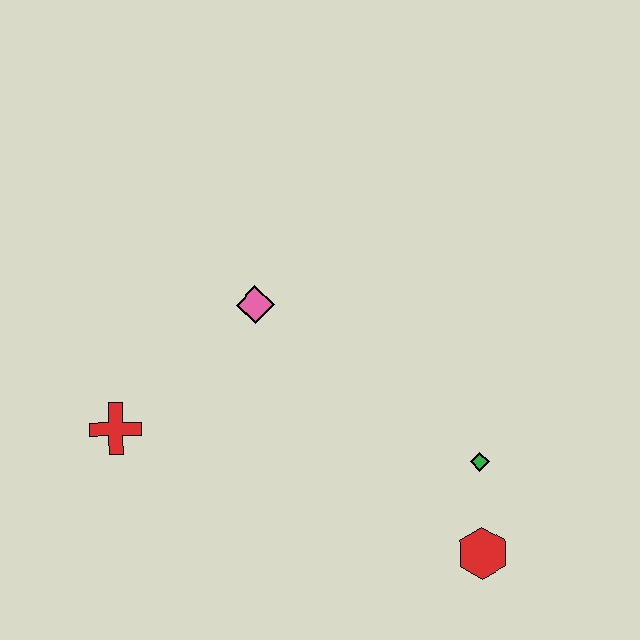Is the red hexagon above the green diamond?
No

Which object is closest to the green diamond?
The red hexagon is closest to the green diamond.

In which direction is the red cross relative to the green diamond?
The red cross is to the left of the green diamond.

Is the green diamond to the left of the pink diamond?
No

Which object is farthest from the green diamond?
The red cross is farthest from the green diamond.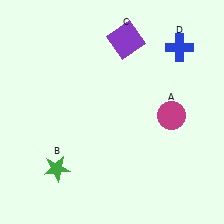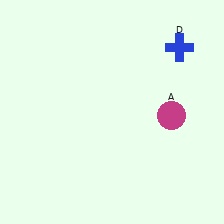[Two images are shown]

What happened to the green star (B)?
The green star (B) was removed in Image 2. It was in the bottom-left area of Image 1.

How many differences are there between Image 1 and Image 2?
There are 2 differences between the two images.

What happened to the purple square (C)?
The purple square (C) was removed in Image 2. It was in the top-right area of Image 1.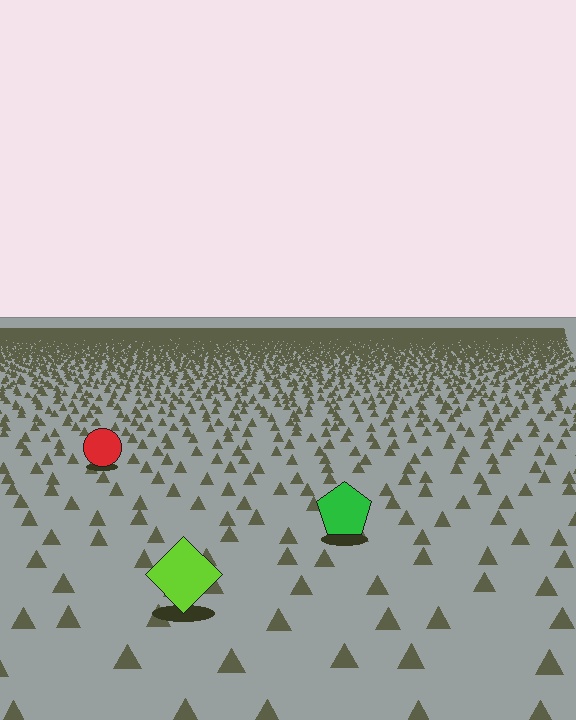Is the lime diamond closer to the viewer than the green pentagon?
Yes. The lime diamond is closer — you can tell from the texture gradient: the ground texture is coarser near it.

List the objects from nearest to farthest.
From nearest to farthest: the lime diamond, the green pentagon, the red circle.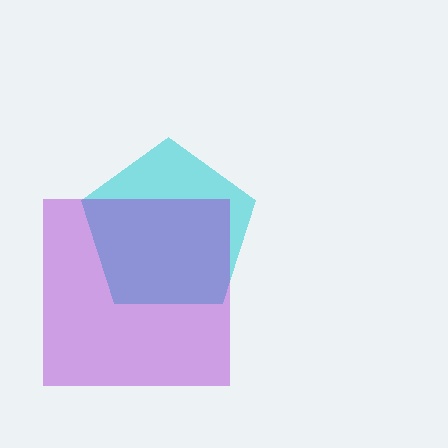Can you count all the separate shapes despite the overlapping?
Yes, there are 2 separate shapes.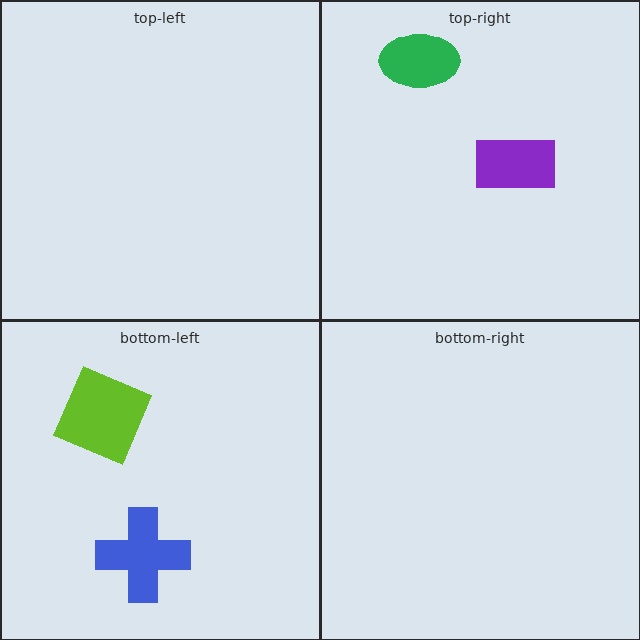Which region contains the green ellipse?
The top-right region.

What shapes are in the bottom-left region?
The blue cross, the lime diamond.